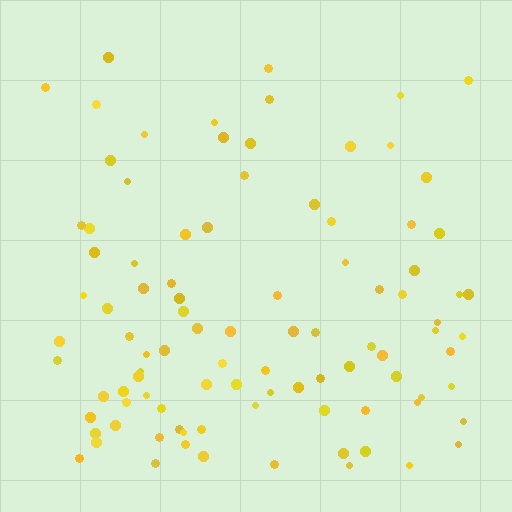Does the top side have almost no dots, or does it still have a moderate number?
Still a moderate number, just noticeably fewer than the bottom.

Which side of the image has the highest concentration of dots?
The bottom.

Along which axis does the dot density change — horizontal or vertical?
Vertical.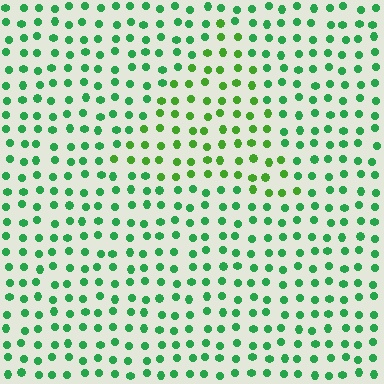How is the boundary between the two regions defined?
The boundary is defined purely by a slight shift in hue (about 29 degrees). Spacing, size, and orientation are identical on both sides.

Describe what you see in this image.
The image is filled with small green elements in a uniform arrangement. A triangle-shaped region is visible where the elements are tinted to a slightly different hue, forming a subtle color boundary.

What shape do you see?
I see a triangle.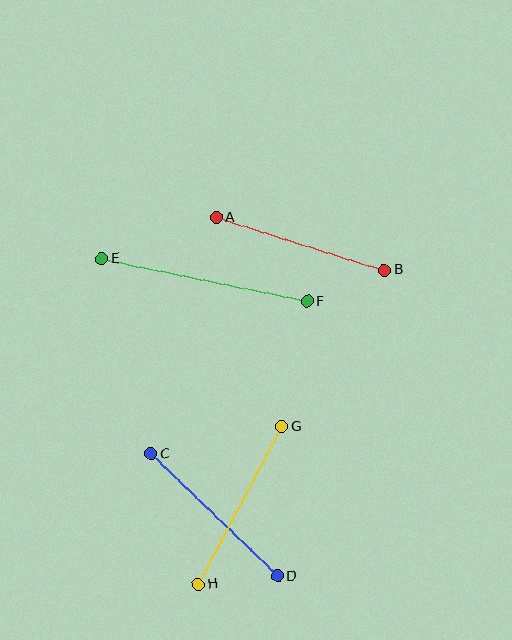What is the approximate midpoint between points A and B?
The midpoint is at approximately (301, 244) pixels.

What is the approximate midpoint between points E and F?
The midpoint is at approximately (204, 280) pixels.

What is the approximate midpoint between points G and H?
The midpoint is at approximately (240, 506) pixels.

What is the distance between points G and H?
The distance is approximately 178 pixels.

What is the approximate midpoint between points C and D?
The midpoint is at approximately (214, 515) pixels.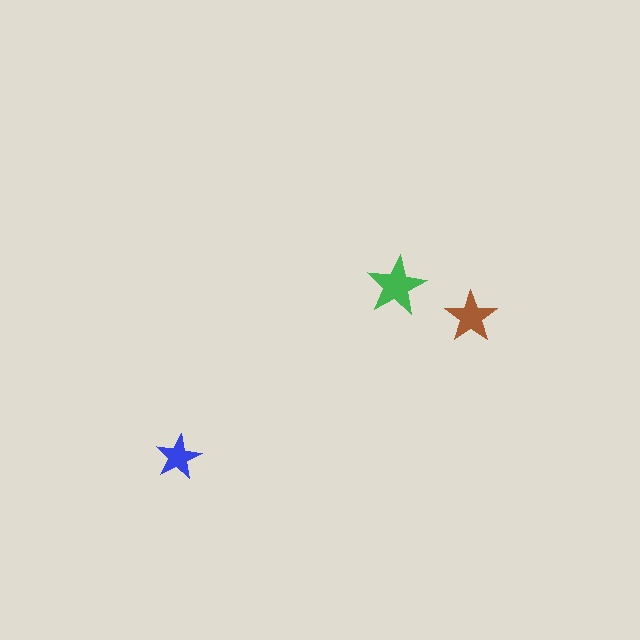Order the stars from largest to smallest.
the green one, the brown one, the blue one.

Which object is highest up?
The green star is topmost.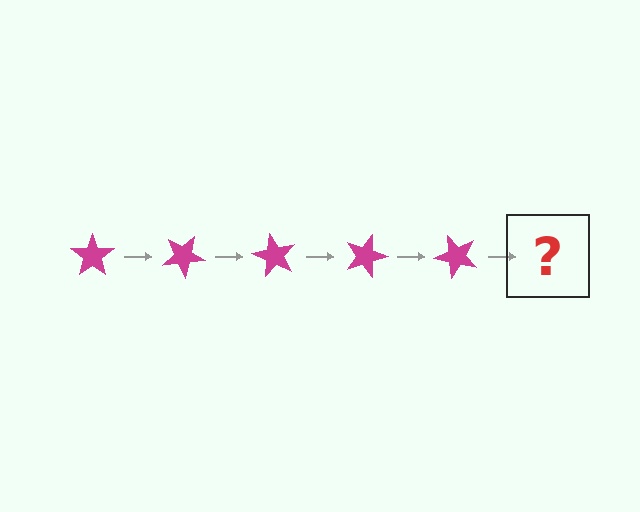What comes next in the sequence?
The next element should be a magenta star rotated 150 degrees.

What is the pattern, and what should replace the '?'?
The pattern is that the star rotates 30 degrees each step. The '?' should be a magenta star rotated 150 degrees.